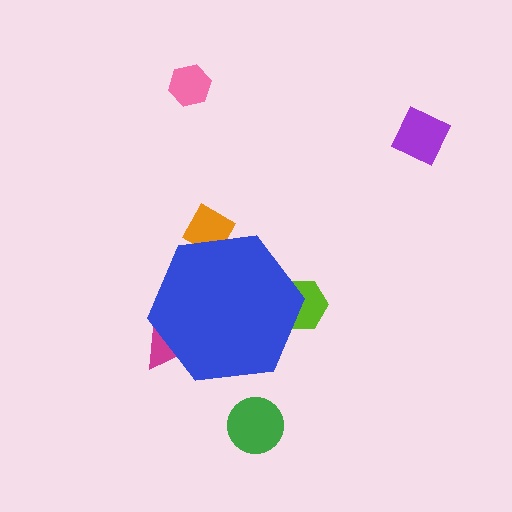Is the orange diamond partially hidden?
Yes, the orange diamond is partially hidden behind the blue hexagon.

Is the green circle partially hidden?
No, the green circle is fully visible.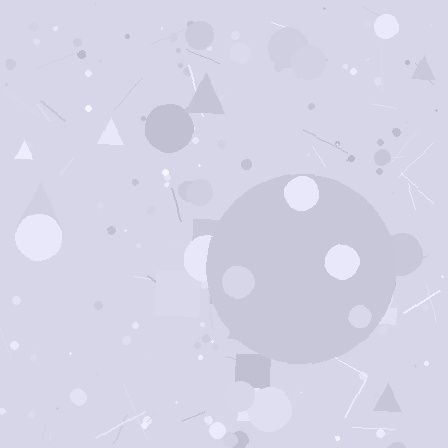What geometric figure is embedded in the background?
A circle is embedded in the background.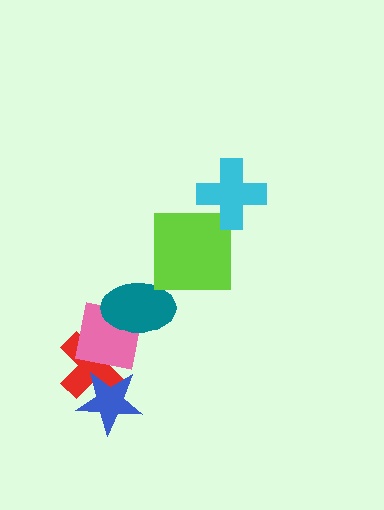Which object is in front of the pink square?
The teal ellipse is in front of the pink square.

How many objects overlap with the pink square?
2 objects overlap with the pink square.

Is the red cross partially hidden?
Yes, it is partially covered by another shape.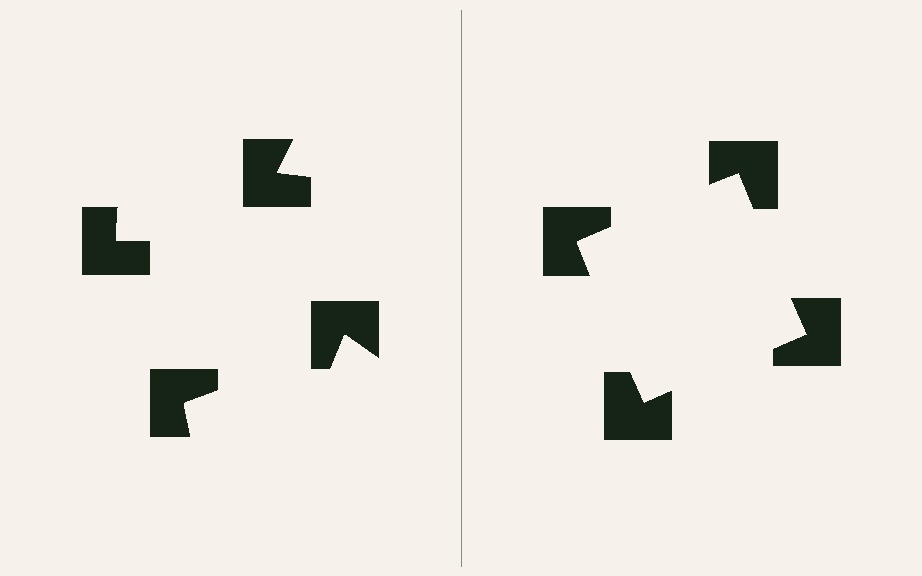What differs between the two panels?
The notched squares are positioned identically on both sides; only the wedge orientations differ. On the right they align to a square; on the left they are misaligned.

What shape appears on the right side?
An illusory square.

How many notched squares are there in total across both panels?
8 — 4 on each side.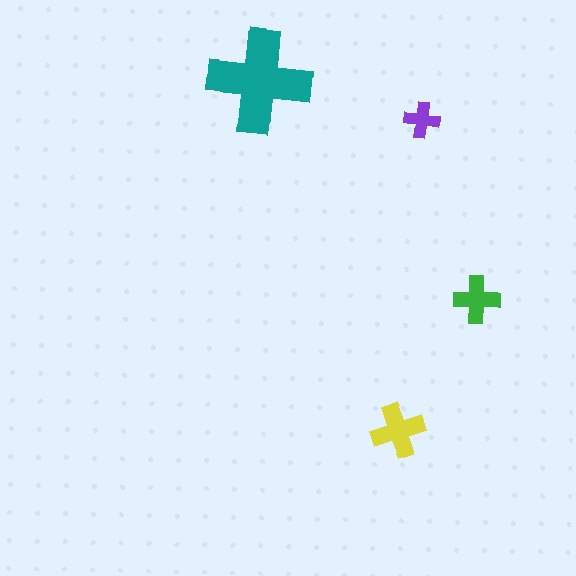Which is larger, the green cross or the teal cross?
The teal one.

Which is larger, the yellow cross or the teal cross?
The teal one.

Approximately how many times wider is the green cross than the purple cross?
About 1.5 times wider.